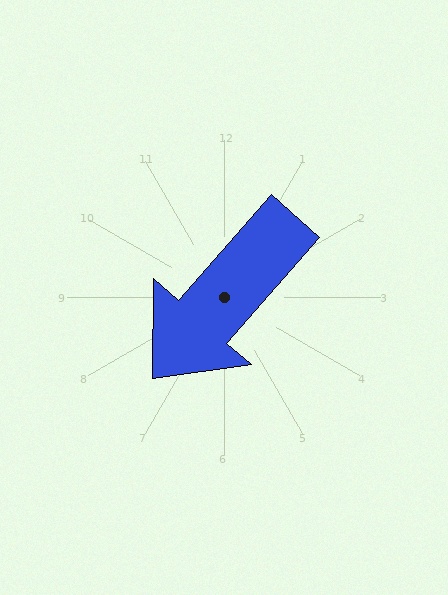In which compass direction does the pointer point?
Southwest.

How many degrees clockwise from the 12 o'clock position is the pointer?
Approximately 221 degrees.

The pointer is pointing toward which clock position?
Roughly 7 o'clock.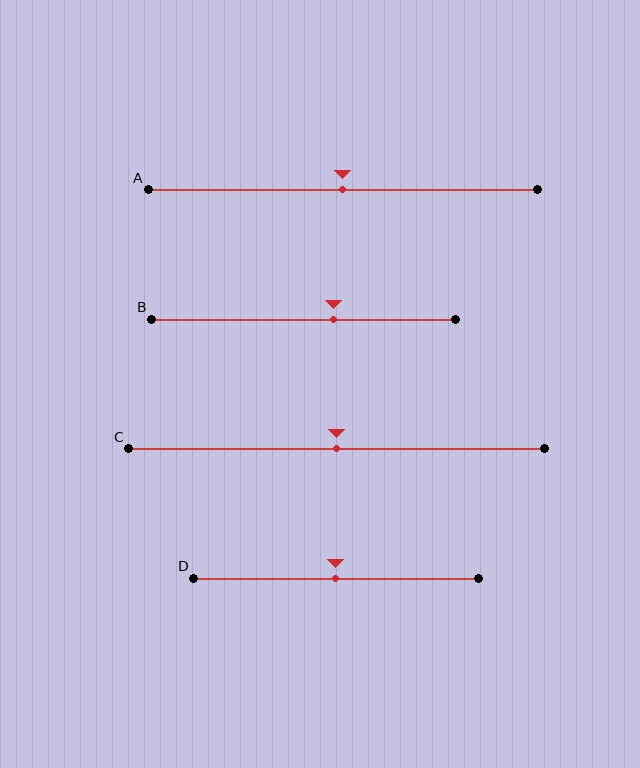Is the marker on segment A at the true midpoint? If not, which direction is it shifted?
Yes, the marker on segment A is at the true midpoint.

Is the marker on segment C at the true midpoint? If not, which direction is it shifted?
Yes, the marker on segment C is at the true midpoint.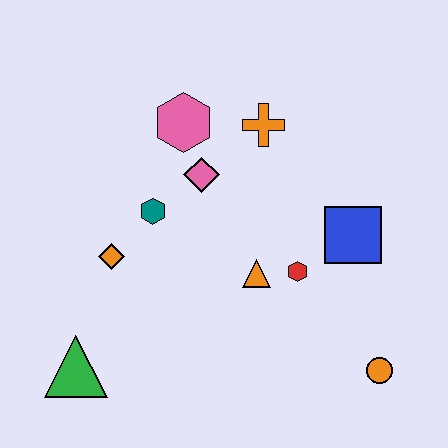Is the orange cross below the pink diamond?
No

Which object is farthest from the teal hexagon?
The orange circle is farthest from the teal hexagon.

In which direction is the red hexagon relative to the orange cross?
The red hexagon is below the orange cross.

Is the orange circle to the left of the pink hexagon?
No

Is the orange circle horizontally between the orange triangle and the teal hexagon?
No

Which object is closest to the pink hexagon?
The pink diamond is closest to the pink hexagon.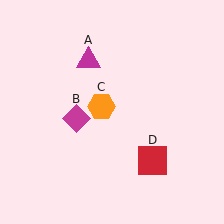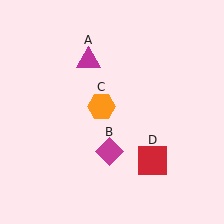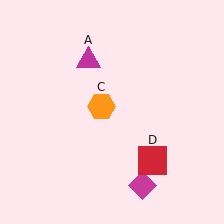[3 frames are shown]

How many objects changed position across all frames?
1 object changed position: magenta diamond (object B).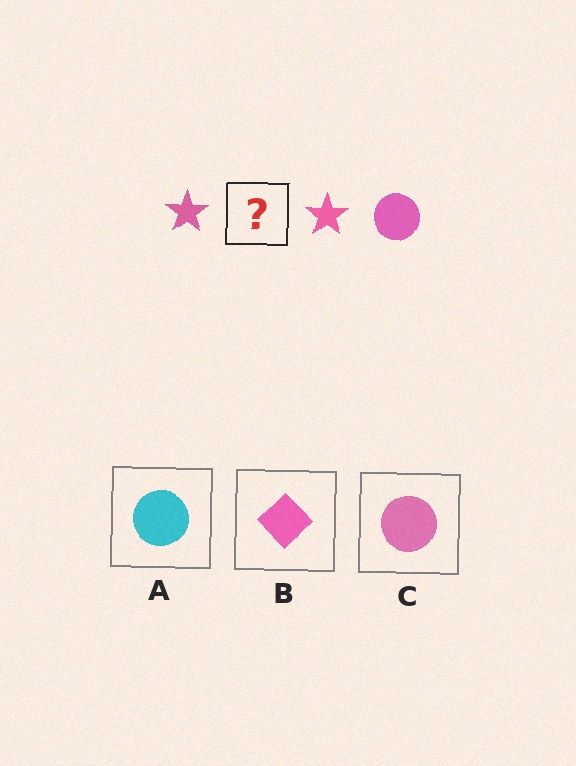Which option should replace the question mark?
Option C.